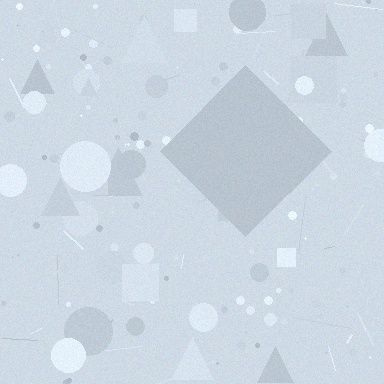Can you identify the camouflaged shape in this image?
The camouflaged shape is a diamond.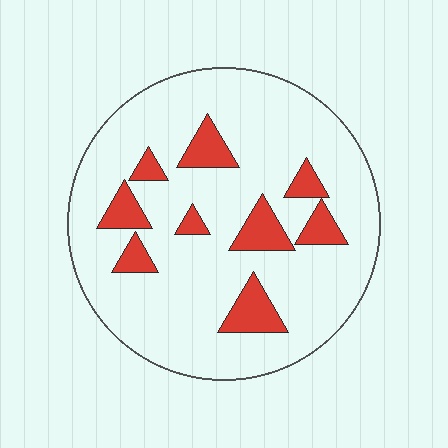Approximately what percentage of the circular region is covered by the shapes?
Approximately 15%.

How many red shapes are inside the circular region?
9.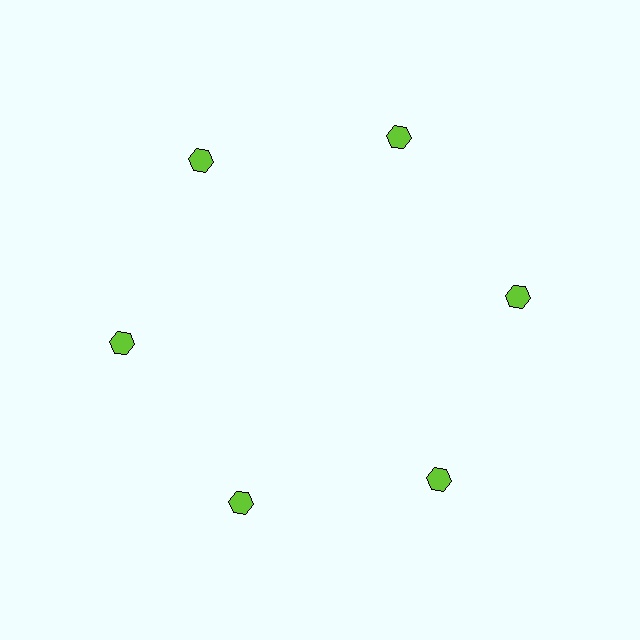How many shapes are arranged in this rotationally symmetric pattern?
There are 6 shapes, arranged in 6 groups of 1.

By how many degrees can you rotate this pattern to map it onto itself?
The pattern maps onto itself every 60 degrees of rotation.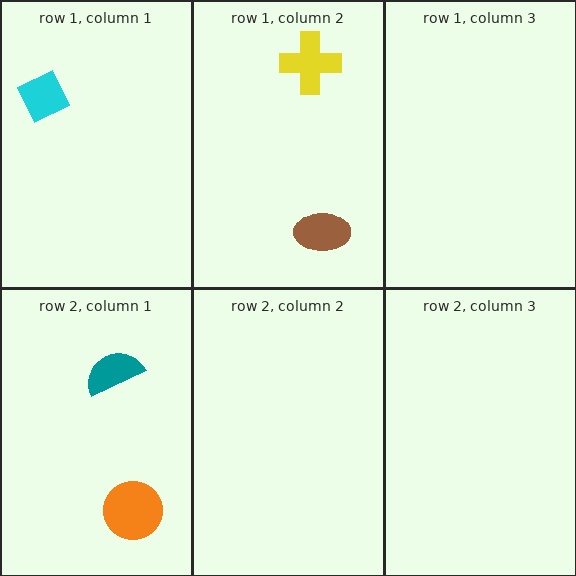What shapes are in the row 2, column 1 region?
The teal semicircle, the orange circle.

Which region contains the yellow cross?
The row 1, column 2 region.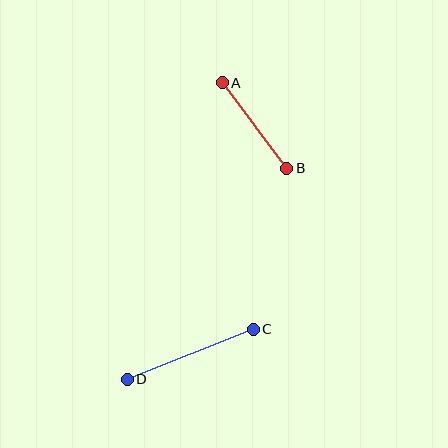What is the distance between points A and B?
The distance is approximately 107 pixels.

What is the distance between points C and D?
The distance is approximately 135 pixels.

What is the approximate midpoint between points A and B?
The midpoint is at approximately (255, 125) pixels.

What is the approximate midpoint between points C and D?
The midpoint is at approximately (190, 354) pixels.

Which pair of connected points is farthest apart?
Points C and D are farthest apart.